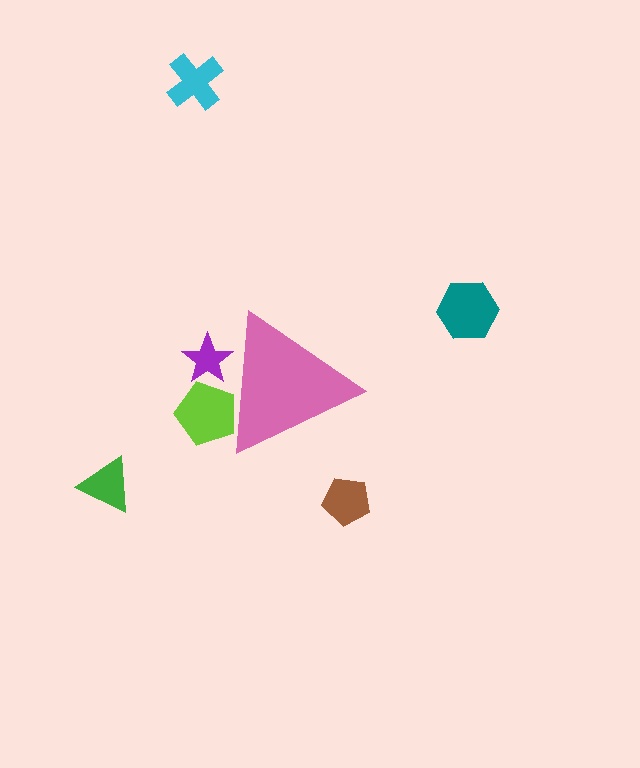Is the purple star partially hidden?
Yes, the purple star is partially hidden behind the pink triangle.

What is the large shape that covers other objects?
A pink triangle.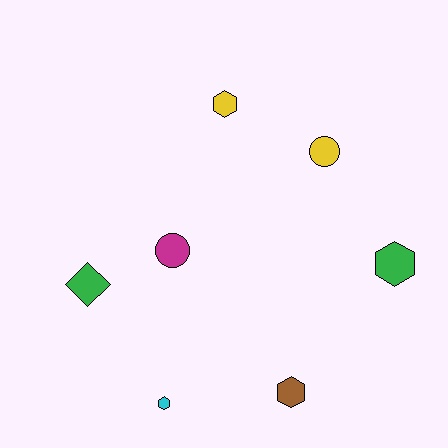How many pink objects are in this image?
There are no pink objects.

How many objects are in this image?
There are 7 objects.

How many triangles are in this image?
There are no triangles.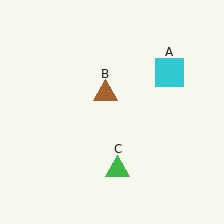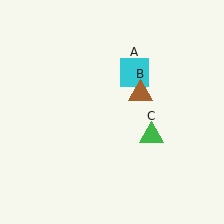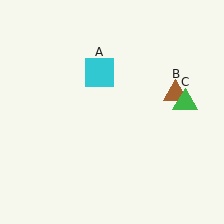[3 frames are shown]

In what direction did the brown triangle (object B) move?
The brown triangle (object B) moved right.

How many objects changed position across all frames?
3 objects changed position: cyan square (object A), brown triangle (object B), green triangle (object C).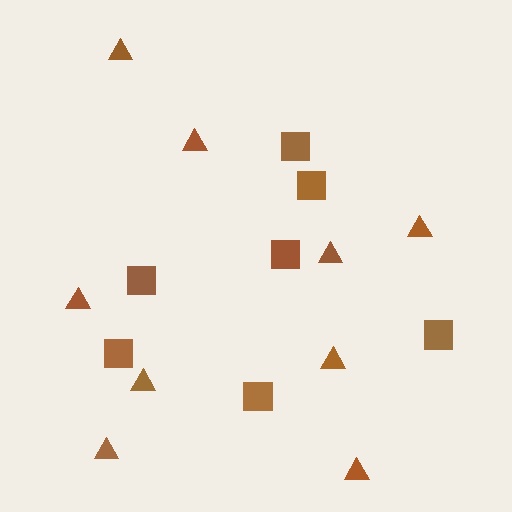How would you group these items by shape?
There are 2 groups: one group of squares (7) and one group of triangles (9).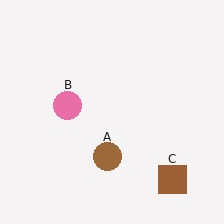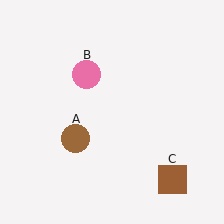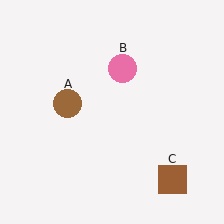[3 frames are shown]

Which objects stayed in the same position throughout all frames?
Brown square (object C) remained stationary.